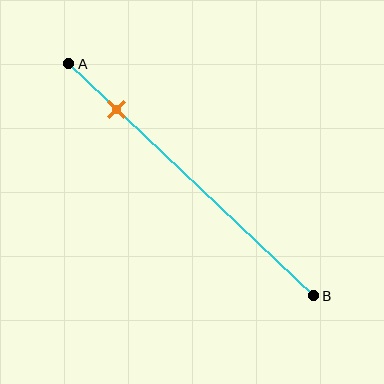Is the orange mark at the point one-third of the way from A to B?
No, the mark is at about 20% from A, not at the 33% one-third point.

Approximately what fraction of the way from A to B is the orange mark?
The orange mark is approximately 20% of the way from A to B.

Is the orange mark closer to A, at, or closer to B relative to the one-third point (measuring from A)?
The orange mark is closer to point A than the one-third point of segment AB.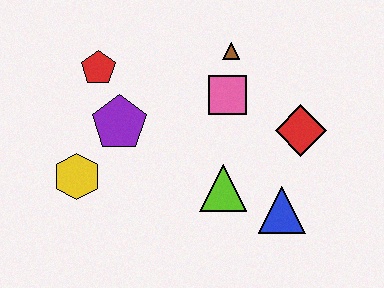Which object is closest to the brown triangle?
The pink square is closest to the brown triangle.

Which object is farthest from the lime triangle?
The red pentagon is farthest from the lime triangle.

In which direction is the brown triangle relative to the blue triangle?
The brown triangle is above the blue triangle.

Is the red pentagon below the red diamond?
No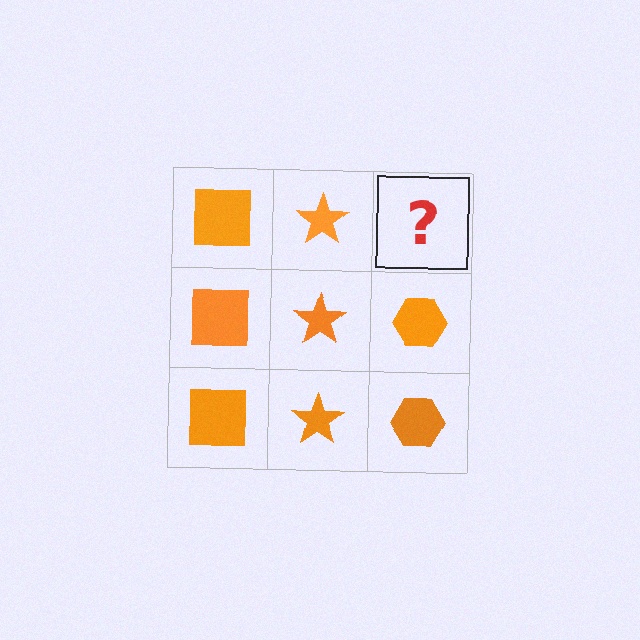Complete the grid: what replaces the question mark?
The question mark should be replaced with an orange hexagon.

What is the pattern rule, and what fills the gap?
The rule is that each column has a consistent shape. The gap should be filled with an orange hexagon.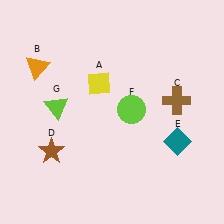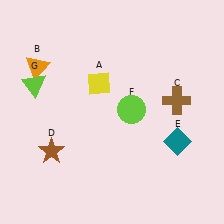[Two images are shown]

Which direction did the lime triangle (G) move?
The lime triangle (G) moved up.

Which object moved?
The lime triangle (G) moved up.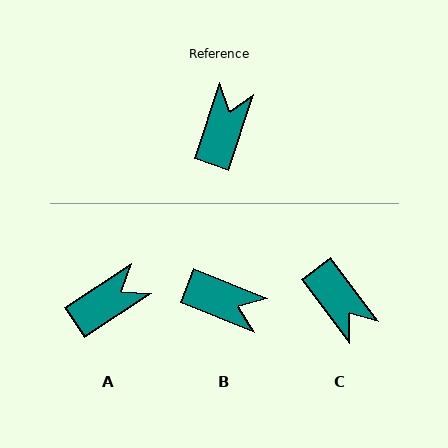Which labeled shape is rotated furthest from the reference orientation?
C, about 124 degrees away.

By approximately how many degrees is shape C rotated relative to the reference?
Approximately 124 degrees clockwise.